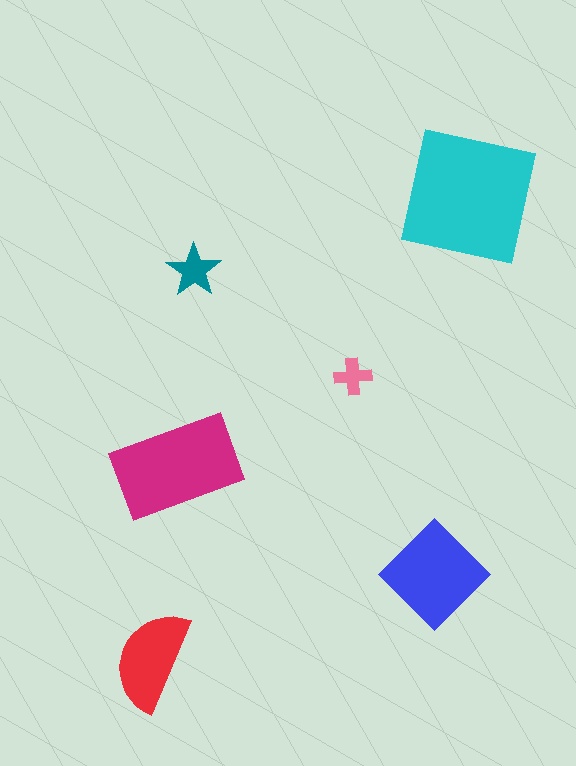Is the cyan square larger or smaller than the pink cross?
Larger.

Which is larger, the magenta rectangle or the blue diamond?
The magenta rectangle.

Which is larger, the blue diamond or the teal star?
The blue diamond.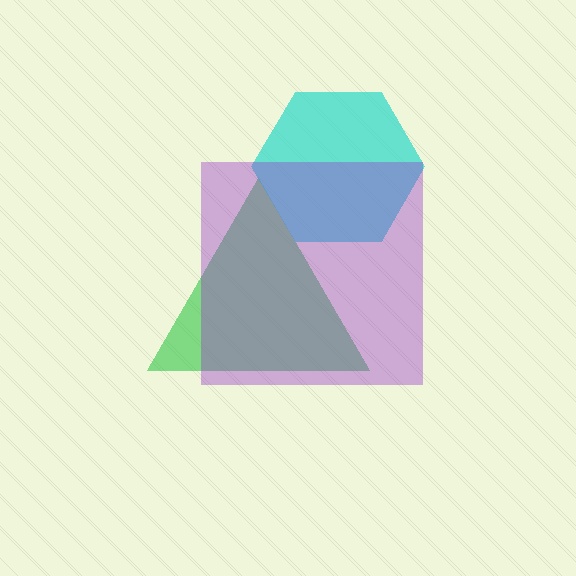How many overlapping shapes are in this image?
There are 3 overlapping shapes in the image.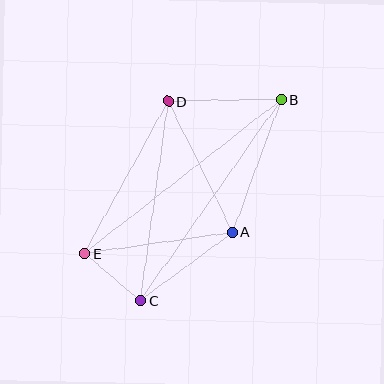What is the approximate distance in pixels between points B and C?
The distance between B and C is approximately 246 pixels.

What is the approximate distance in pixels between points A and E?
The distance between A and E is approximately 150 pixels.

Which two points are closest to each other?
Points C and E are closest to each other.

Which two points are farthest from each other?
Points B and E are farthest from each other.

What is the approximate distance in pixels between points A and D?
The distance between A and D is approximately 146 pixels.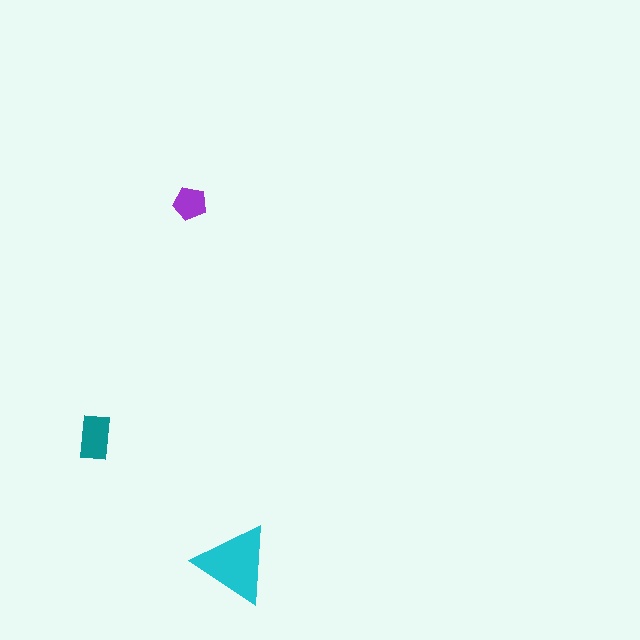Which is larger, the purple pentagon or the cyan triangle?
The cyan triangle.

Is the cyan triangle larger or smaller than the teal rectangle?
Larger.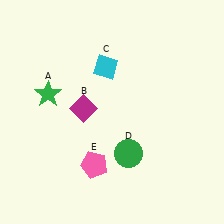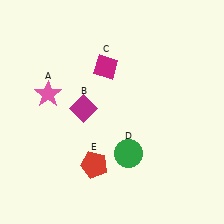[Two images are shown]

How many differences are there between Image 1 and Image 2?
There are 3 differences between the two images.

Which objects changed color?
A changed from green to pink. C changed from cyan to magenta. E changed from pink to red.